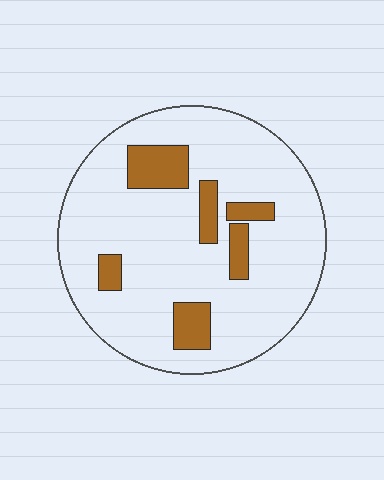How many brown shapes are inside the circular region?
6.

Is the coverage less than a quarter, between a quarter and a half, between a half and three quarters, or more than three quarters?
Less than a quarter.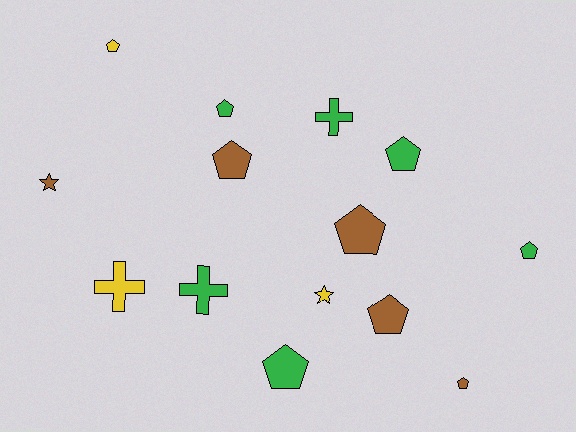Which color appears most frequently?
Green, with 6 objects.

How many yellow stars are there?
There is 1 yellow star.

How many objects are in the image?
There are 14 objects.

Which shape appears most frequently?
Pentagon, with 9 objects.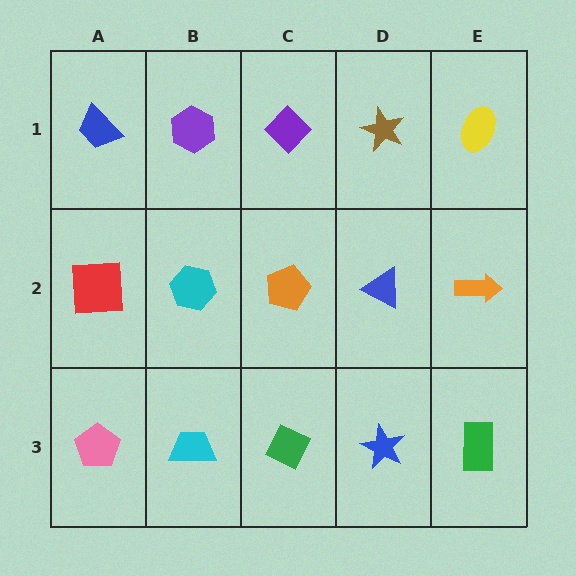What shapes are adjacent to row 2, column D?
A brown star (row 1, column D), a blue star (row 3, column D), an orange pentagon (row 2, column C), an orange arrow (row 2, column E).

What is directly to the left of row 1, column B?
A blue trapezoid.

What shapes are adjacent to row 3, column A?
A red square (row 2, column A), a cyan trapezoid (row 3, column B).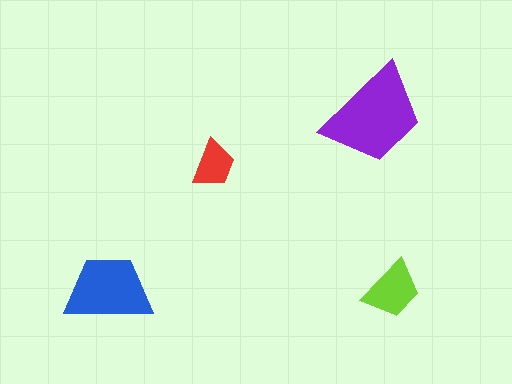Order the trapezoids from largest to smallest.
the purple one, the blue one, the lime one, the red one.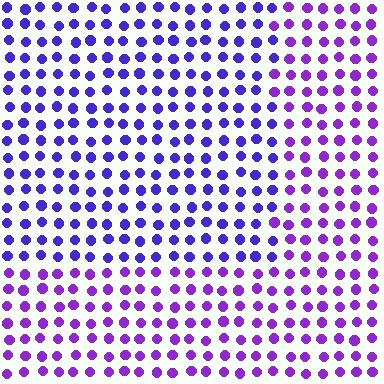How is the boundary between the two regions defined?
The boundary is defined purely by a slight shift in hue (about 27 degrees). Spacing, size, and orientation are identical on both sides.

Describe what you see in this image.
The image is filled with small purple elements in a uniform arrangement. A rectangle-shaped region is visible where the elements are tinted to a slightly different hue, forming a subtle color boundary.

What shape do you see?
I see a rectangle.